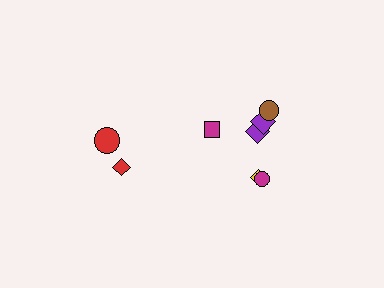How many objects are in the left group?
There are 3 objects.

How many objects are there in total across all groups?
There are 9 objects.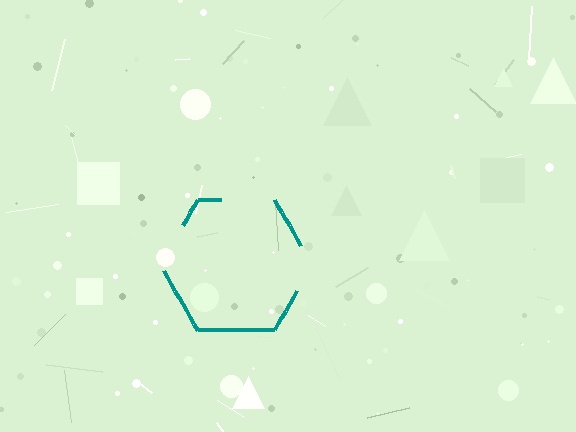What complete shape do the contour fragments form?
The contour fragments form a hexagon.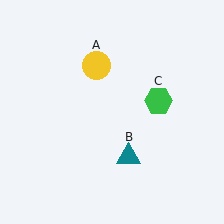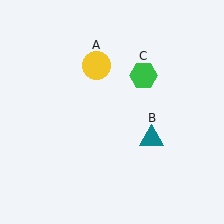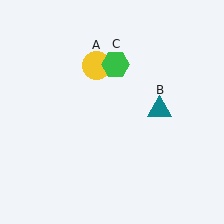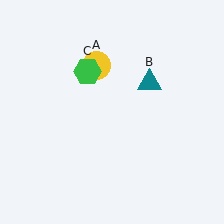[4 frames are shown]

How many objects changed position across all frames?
2 objects changed position: teal triangle (object B), green hexagon (object C).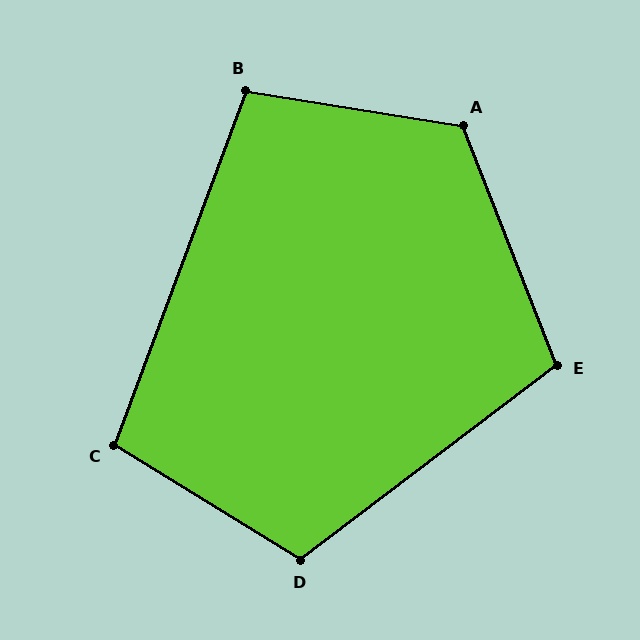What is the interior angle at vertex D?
Approximately 111 degrees (obtuse).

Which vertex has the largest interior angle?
A, at approximately 121 degrees.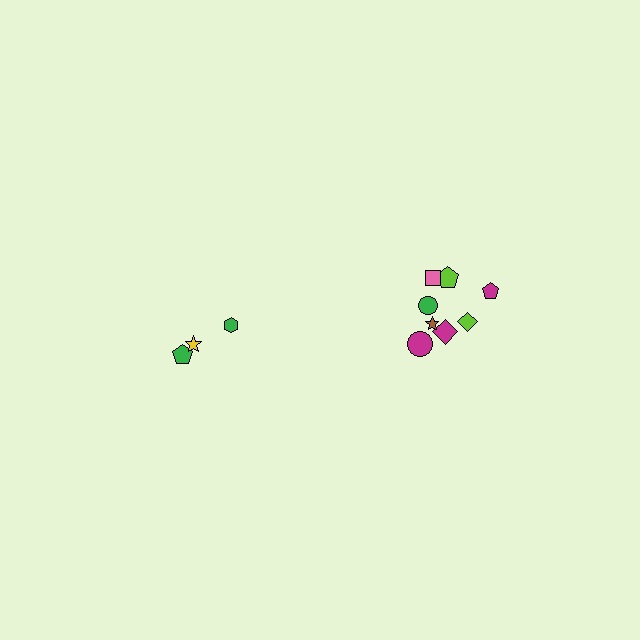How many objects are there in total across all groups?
There are 11 objects.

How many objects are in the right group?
There are 8 objects.